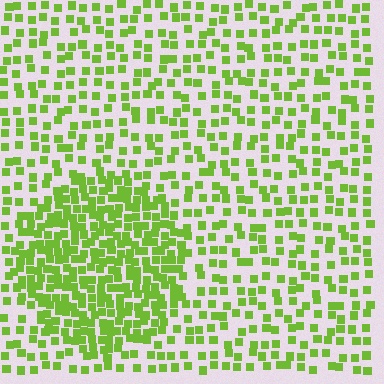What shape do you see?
I see a circle.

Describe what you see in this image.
The image contains small lime elements arranged at two different densities. A circle-shaped region is visible where the elements are more densely packed than the surrounding area.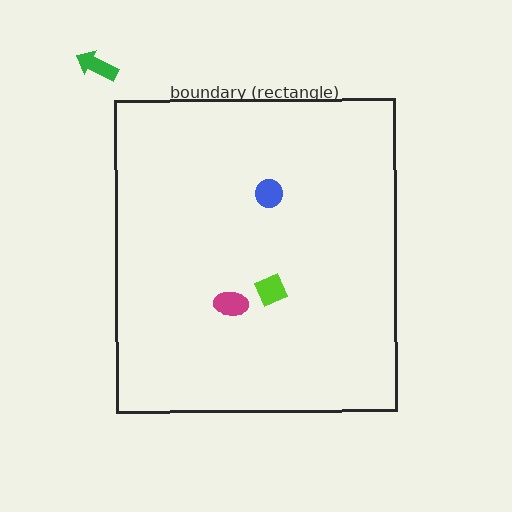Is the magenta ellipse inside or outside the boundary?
Inside.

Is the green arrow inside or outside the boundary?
Outside.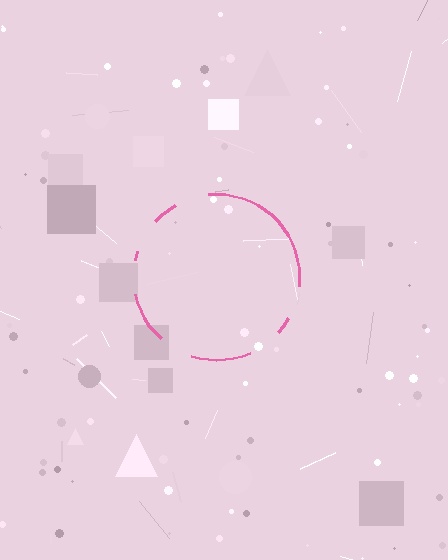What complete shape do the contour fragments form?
The contour fragments form a circle.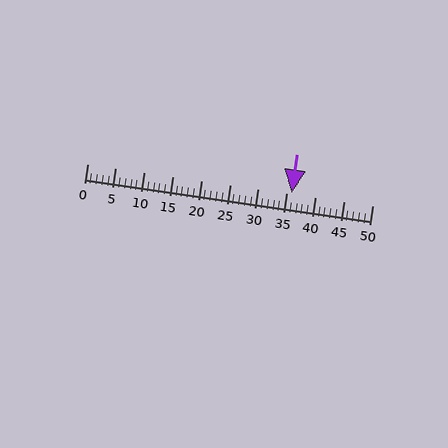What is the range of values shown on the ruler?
The ruler shows values from 0 to 50.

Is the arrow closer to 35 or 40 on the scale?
The arrow is closer to 35.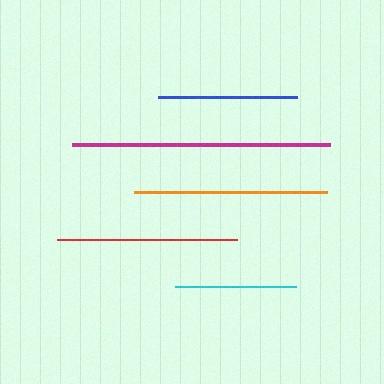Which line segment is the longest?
The magenta line is the longest at approximately 258 pixels.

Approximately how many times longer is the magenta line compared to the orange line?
The magenta line is approximately 1.3 times the length of the orange line.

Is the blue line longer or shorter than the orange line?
The orange line is longer than the blue line.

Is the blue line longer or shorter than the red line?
The red line is longer than the blue line.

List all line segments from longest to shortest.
From longest to shortest: magenta, orange, red, blue, cyan.